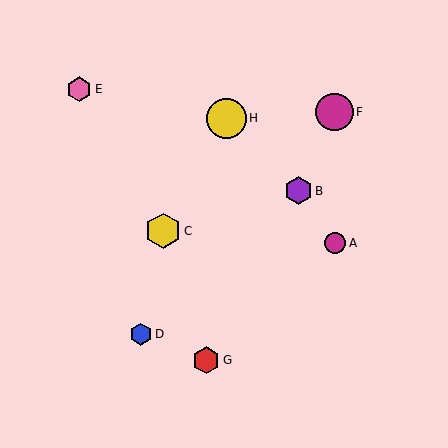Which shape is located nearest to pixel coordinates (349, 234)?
The magenta circle (labeled A) at (335, 243) is nearest to that location.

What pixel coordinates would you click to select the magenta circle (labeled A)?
Click at (335, 243) to select the magenta circle A.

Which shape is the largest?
The yellow circle (labeled H) is the largest.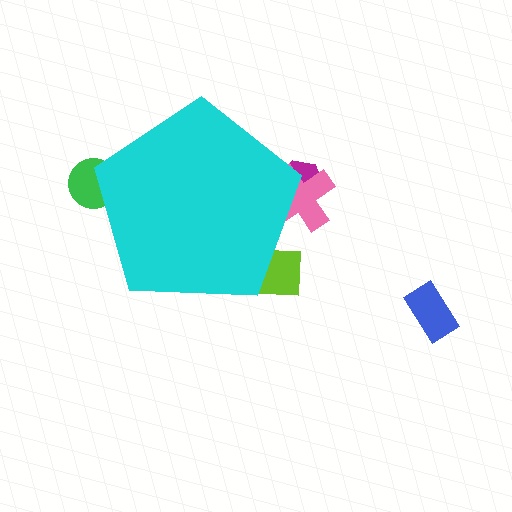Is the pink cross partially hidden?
Yes, the pink cross is partially hidden behind the cyan pentagon.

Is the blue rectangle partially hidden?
No, the blue rectangle is fully visible.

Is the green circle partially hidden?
Yes, the green circle is partially hidden behind the cyan pentagon.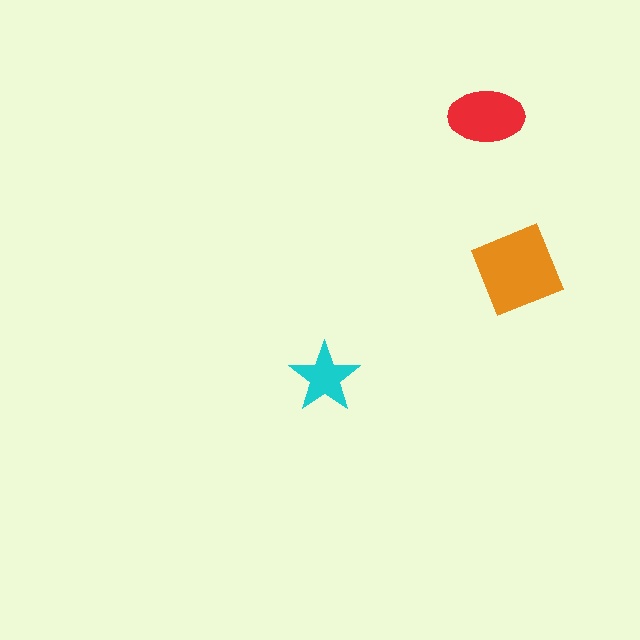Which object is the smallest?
The cyan star.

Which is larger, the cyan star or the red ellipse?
The red ellipse.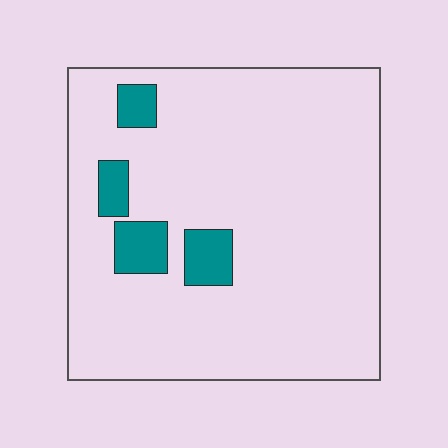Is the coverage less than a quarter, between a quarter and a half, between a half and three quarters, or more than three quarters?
Less than a quarter.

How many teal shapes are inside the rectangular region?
4.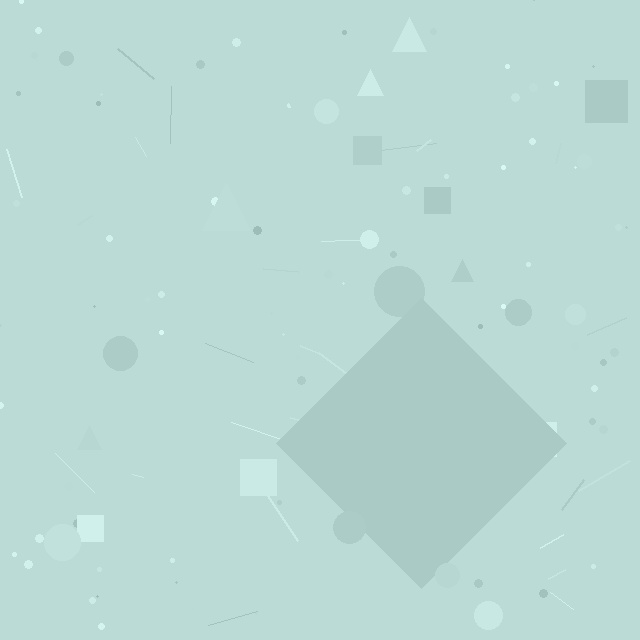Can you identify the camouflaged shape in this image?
The camouflaged shape is a diamond.